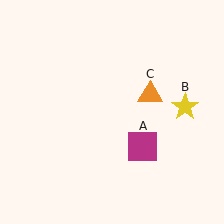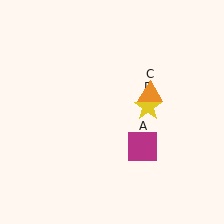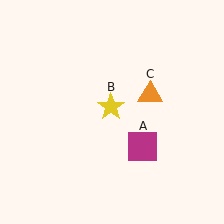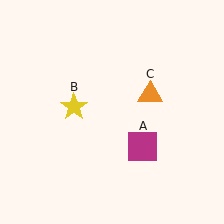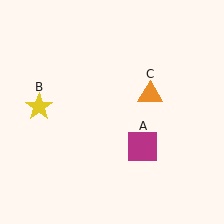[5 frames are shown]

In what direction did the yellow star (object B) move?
The yellow star (object B) moved left.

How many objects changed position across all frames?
1 object changed position: yellow star (object B).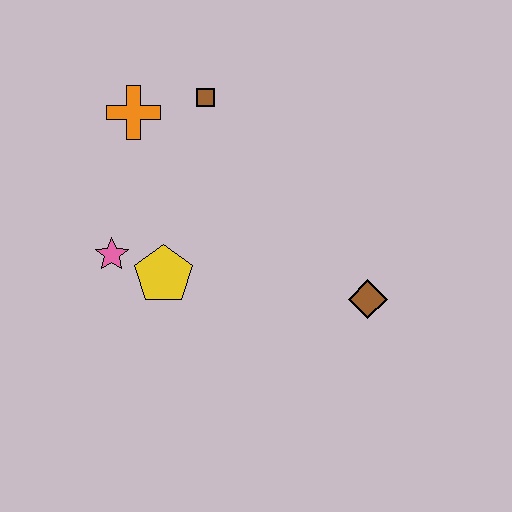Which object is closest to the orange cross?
The brown square is closest to the orange cross.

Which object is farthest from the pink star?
The brown diamond is farthest from the pink star.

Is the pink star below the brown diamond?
No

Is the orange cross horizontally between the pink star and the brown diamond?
Yes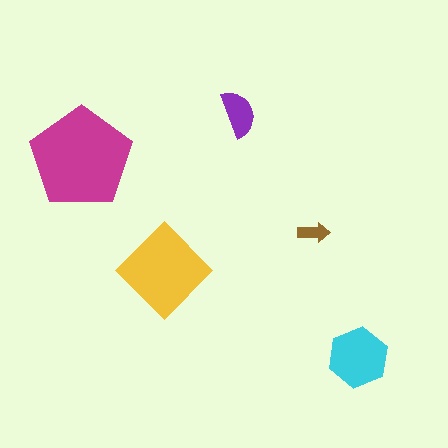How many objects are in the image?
There are 5 objects in the image.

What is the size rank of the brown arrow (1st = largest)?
5th.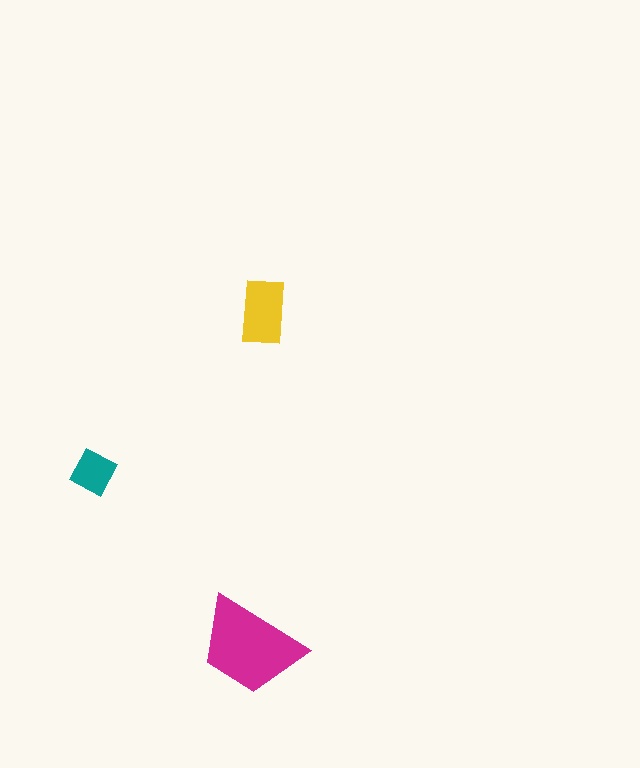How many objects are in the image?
There are 3 objects in the image.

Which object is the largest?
The magenta trapezoid.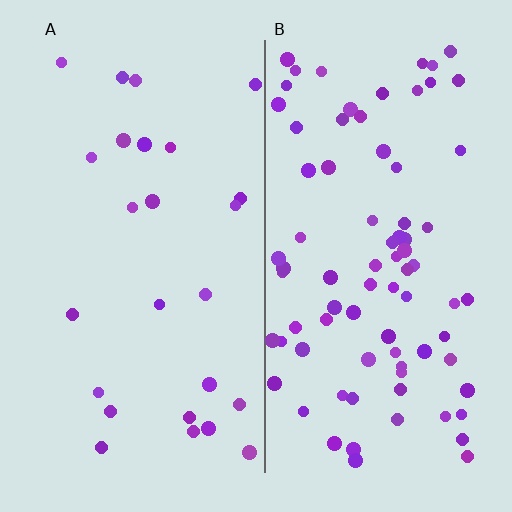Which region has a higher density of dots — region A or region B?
B (the right).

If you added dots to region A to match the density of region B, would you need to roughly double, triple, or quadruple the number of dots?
Approximately triple.